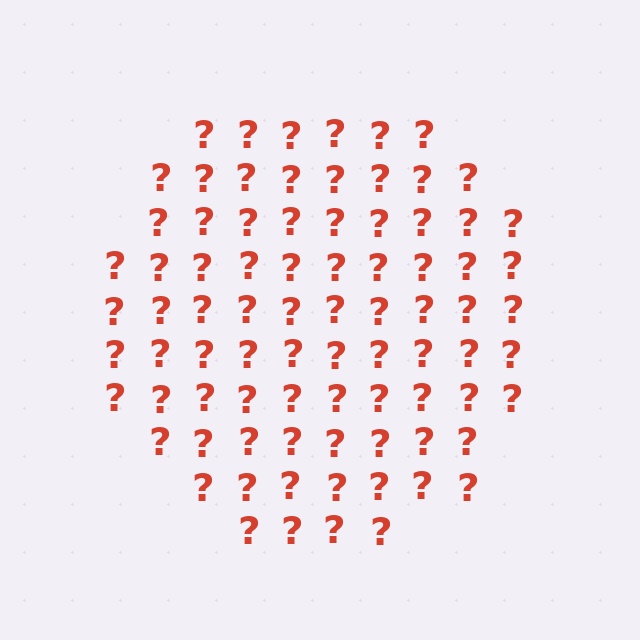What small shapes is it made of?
It is made of small question marks.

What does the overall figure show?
The overall figure shows a circle.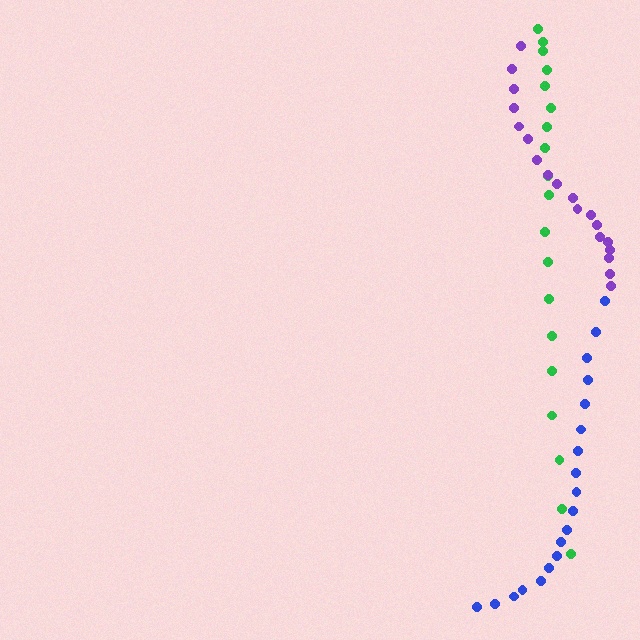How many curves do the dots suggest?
There are 3 distinct paths.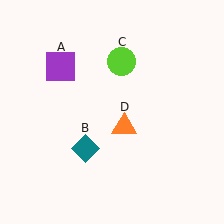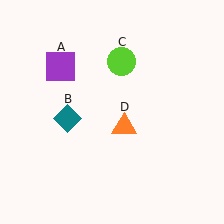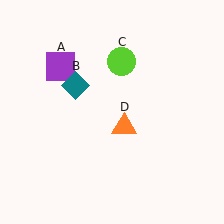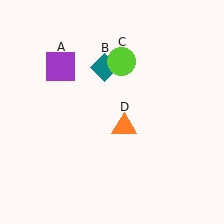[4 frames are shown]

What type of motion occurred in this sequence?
The teal diamond (object B) rotated clockwise around the center of the scene.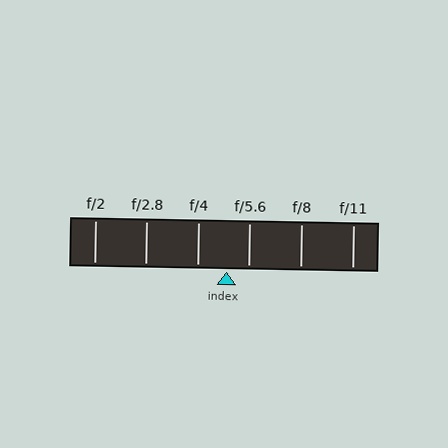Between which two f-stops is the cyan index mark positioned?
The index mark is between f/4 and f/5.6.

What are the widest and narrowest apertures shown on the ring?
The widest aperture shown is f/2 and the narrowest is f/11.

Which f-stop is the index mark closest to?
The index mark is closest to f/5.6.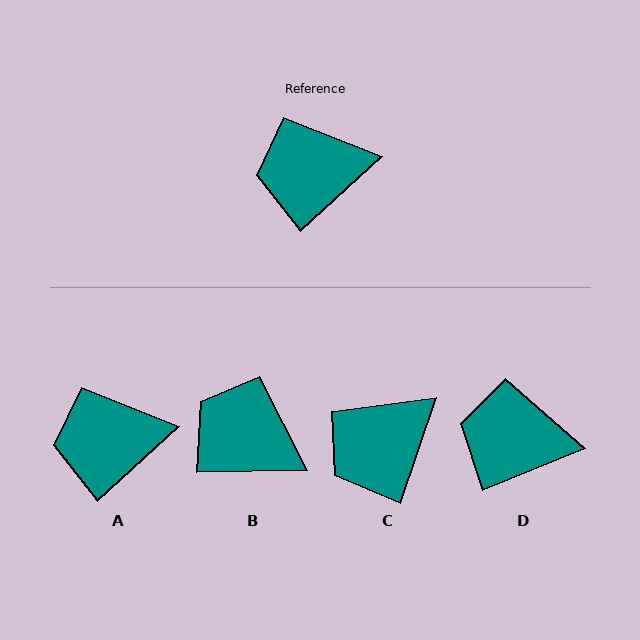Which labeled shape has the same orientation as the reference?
A.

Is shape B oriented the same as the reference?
No, it is off by about 42 degrees.